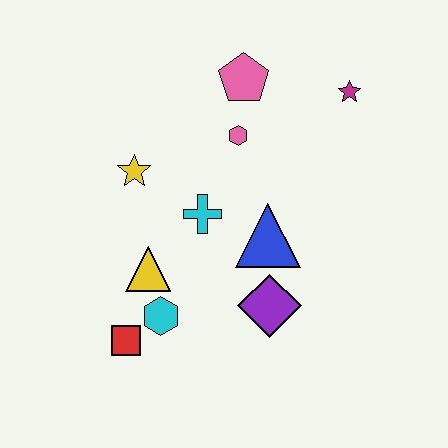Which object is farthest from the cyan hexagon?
The magenta star is farthest from the cyan hexagon.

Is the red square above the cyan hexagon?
No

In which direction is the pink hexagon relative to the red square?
The pink hexagon is above the red square.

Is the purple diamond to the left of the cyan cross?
No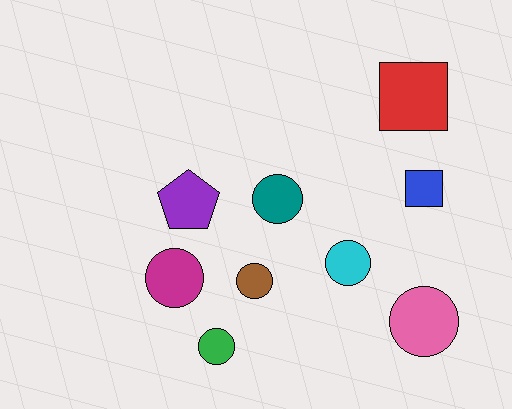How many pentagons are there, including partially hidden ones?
There is 1 pentagon.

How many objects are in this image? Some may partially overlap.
There are 9 objects.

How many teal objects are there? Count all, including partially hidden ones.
There is 1 teal object.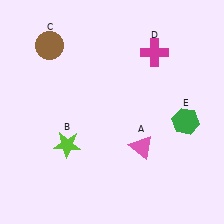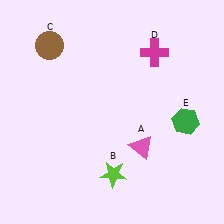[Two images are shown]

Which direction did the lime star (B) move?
The lime star (B) moved right.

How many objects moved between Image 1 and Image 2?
1 object moved between the two images.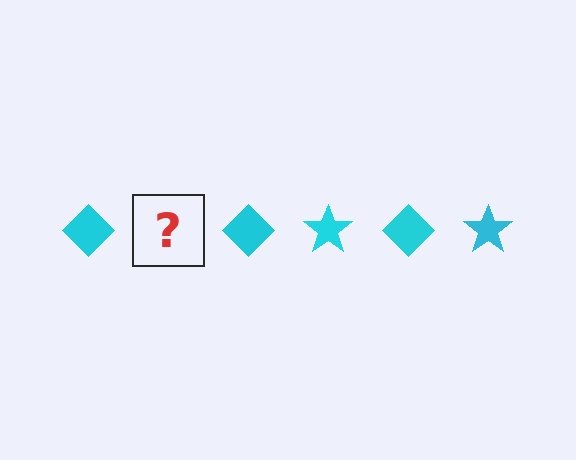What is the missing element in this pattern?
The missing element is a cyan star.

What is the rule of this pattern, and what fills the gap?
The rule is that the pattern cycles through diamond, star shapes in cyan. The gap should be filled with a cyan star.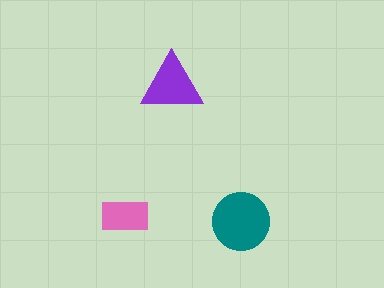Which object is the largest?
The teal circle.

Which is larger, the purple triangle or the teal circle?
The teal circle.